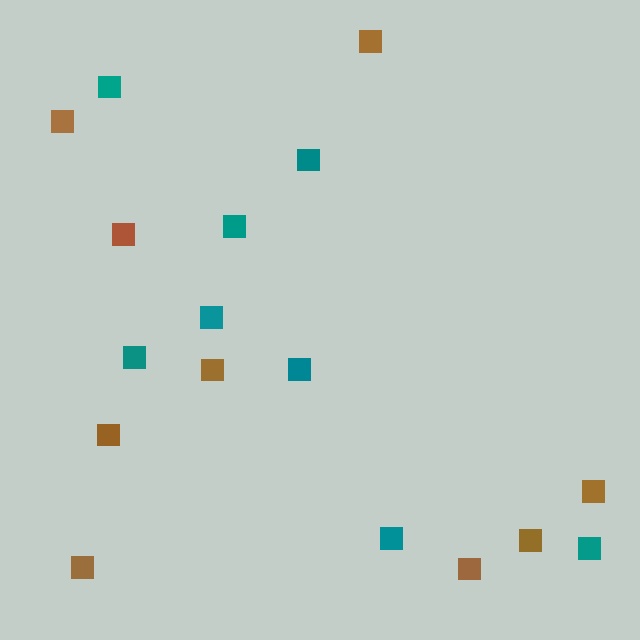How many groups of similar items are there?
There are 2 groups: one group of teal squares (8) and one group of brown squares (9).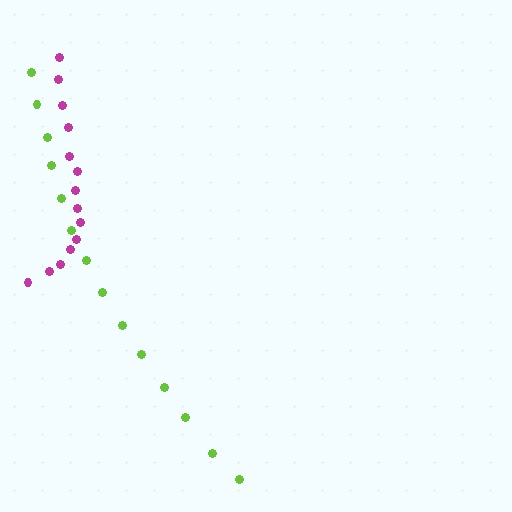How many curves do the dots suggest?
There are 2 distinct paths.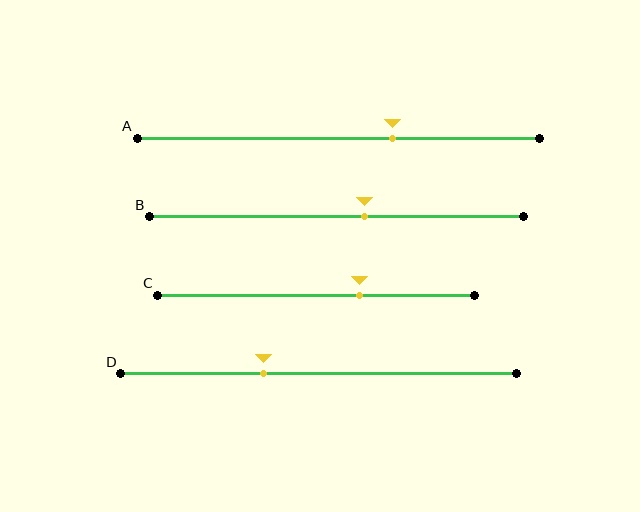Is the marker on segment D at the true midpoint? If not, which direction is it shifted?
No, the marker on segment D is shifted to the left by about 14% of the segment length.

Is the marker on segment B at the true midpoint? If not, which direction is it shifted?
No, the marker on segment B is shifted to the right by about 7% of the segment length.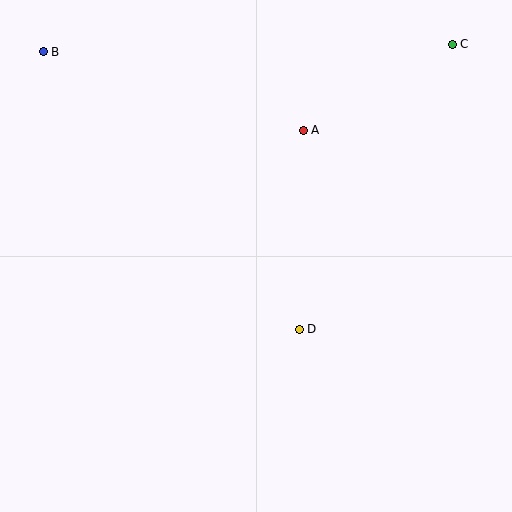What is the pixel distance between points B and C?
The distance between B and C is 409 pixels.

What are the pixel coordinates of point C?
Point C is at (452, 44).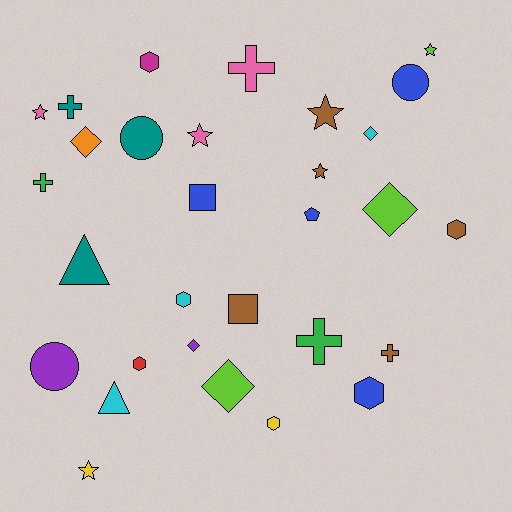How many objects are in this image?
There are 30 objects.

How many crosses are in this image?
There are 5 crosses.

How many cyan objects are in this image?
There are 3 cyan objects.